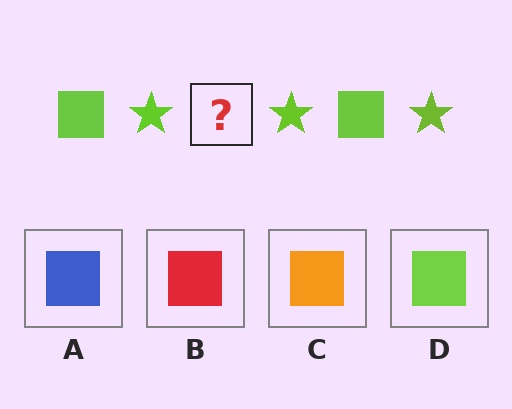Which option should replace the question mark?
Option D.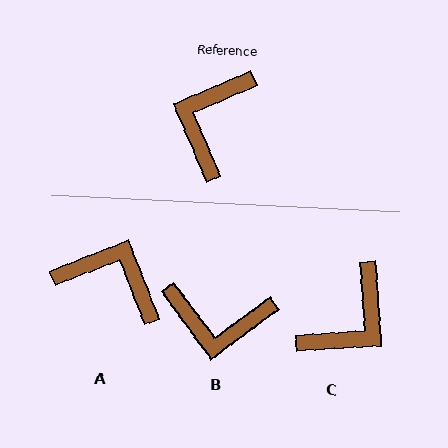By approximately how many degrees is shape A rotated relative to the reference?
Approximately 92 degrees clockwise.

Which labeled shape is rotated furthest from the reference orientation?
C, about 161 degrees away.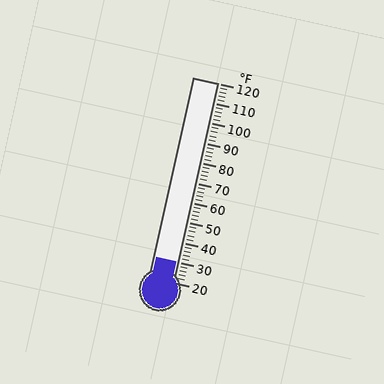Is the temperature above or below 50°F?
The temperature is below 50°F.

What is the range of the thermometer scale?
The thermometer scale ranges from 20°F to 120°F.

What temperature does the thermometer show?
The thermometer shows approximately 30°F.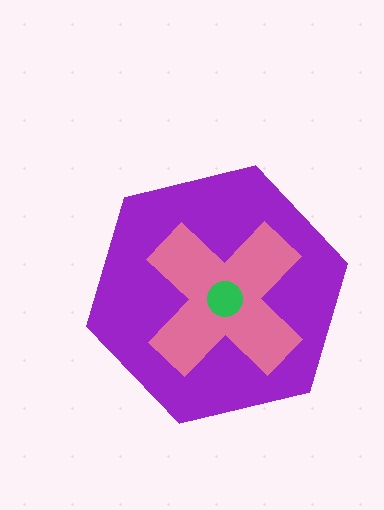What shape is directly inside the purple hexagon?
The pink cross.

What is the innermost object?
The green circle.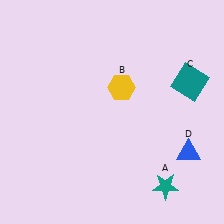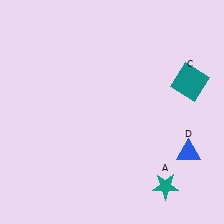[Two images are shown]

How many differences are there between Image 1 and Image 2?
There is 1 difference between the two images.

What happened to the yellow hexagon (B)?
The yellow hexagon (B) was removed in Image 2. It was in the top-right area of Image 1.